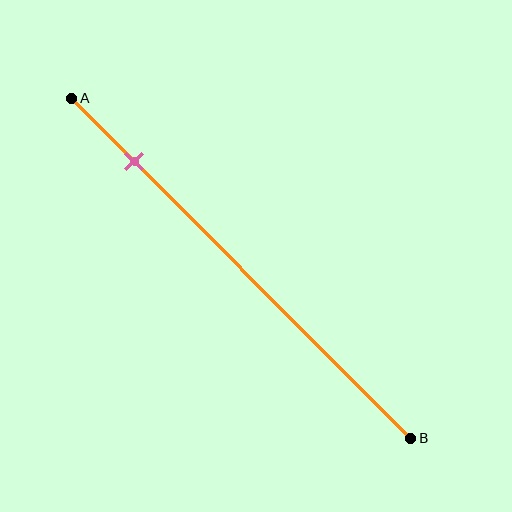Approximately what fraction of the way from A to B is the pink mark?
The pink mark is approximately 20% of the way from A to B.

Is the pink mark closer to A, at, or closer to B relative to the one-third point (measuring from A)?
The pink mark is closer to point A than the one-third point of segment AB.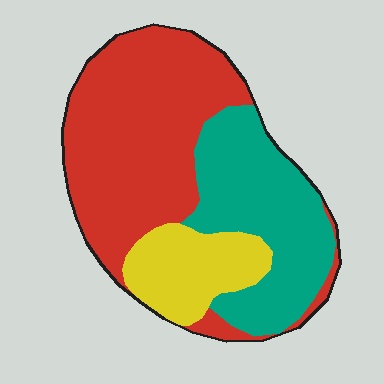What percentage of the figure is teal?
Teal covers 32% of the figure.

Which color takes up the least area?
Yellow, at roughly 15%.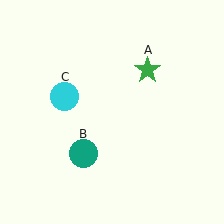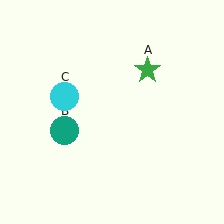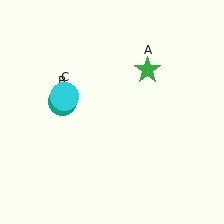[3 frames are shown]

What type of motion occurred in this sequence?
The teal circle (object B) rotated clockwise around the center of the scene.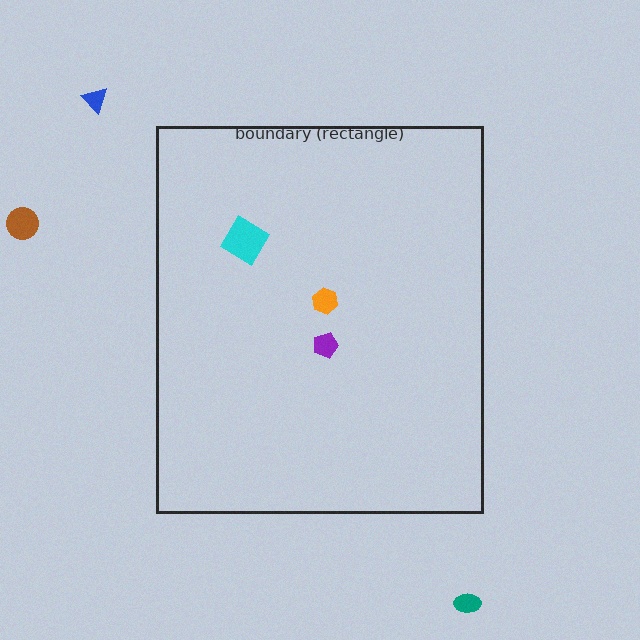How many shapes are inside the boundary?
3 inside, 3 outside.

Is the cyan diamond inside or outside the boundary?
Inside.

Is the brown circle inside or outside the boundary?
Outside.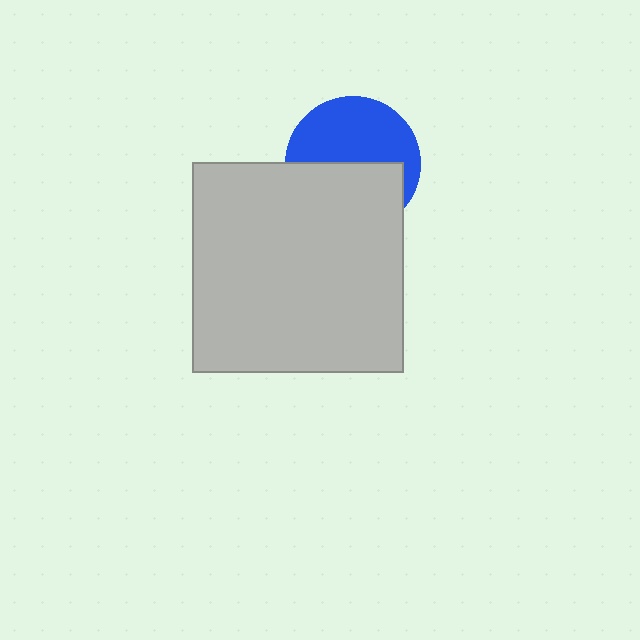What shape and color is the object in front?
The object in front is a light gray square.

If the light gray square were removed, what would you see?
You would see the complete blue circle.